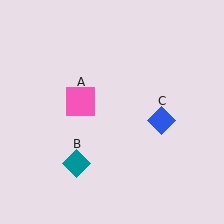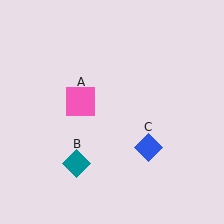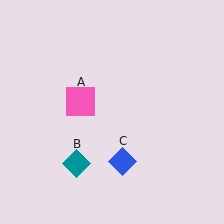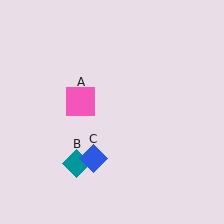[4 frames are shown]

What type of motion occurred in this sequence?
The blue diamond (object C) rotated clockwise around the center of the scene.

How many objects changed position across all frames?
1 object changed position: blue diamond (object C).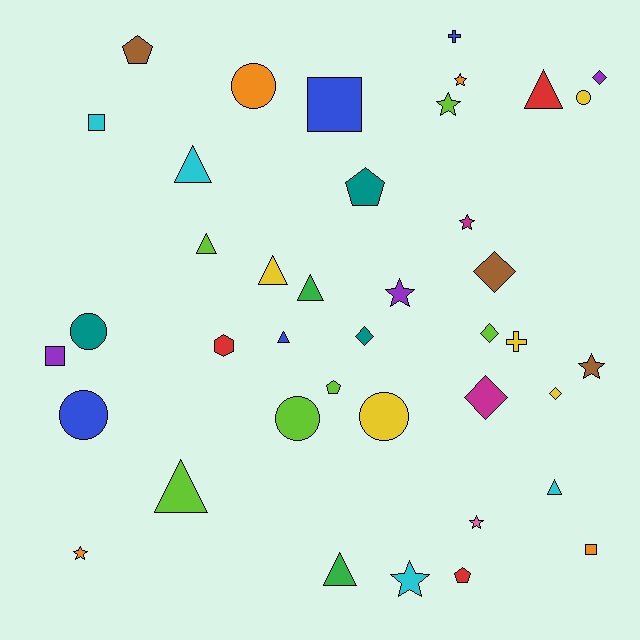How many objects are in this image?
There are 40 objects.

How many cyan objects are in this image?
There are 4 cyan objects.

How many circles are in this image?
There are 6 circles.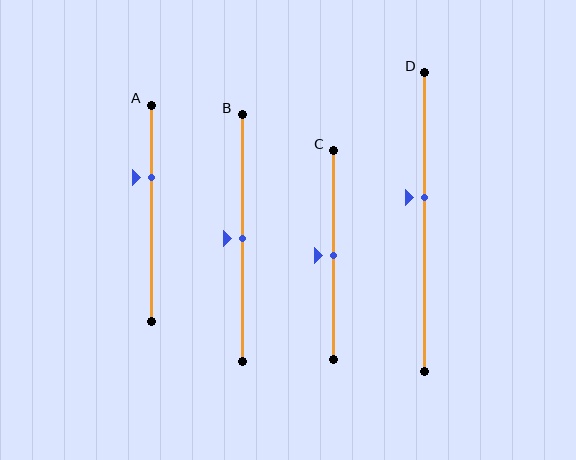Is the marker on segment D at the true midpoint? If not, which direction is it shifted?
No, the marker on segment D is shifted upward by about 8% of the segment length.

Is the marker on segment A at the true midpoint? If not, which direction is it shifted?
No, the marker on segment A is shifted upward by about 17% of the segment length.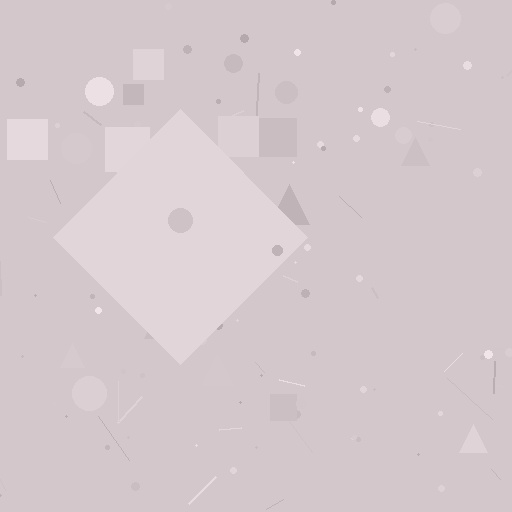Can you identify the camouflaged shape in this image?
The camouflaged shape is a diamond.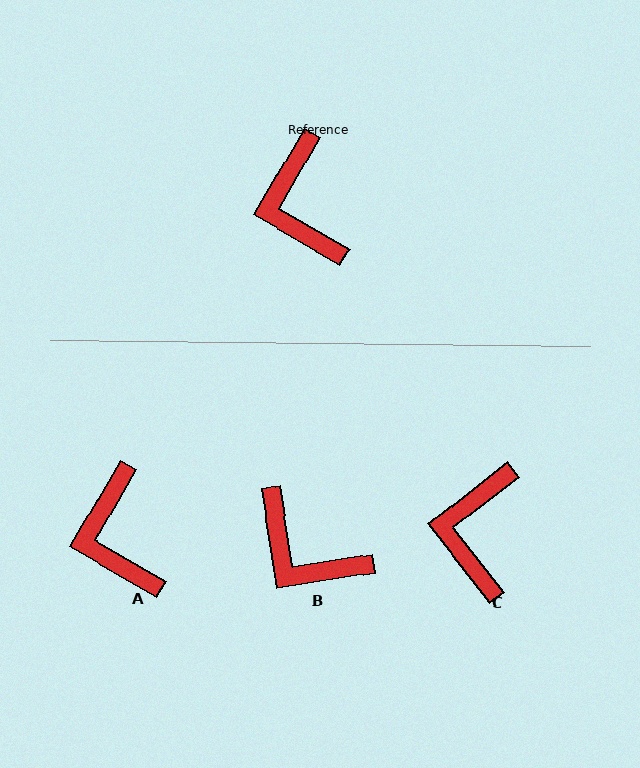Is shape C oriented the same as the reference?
No, it is off by about 22 degrees.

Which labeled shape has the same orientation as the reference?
A.